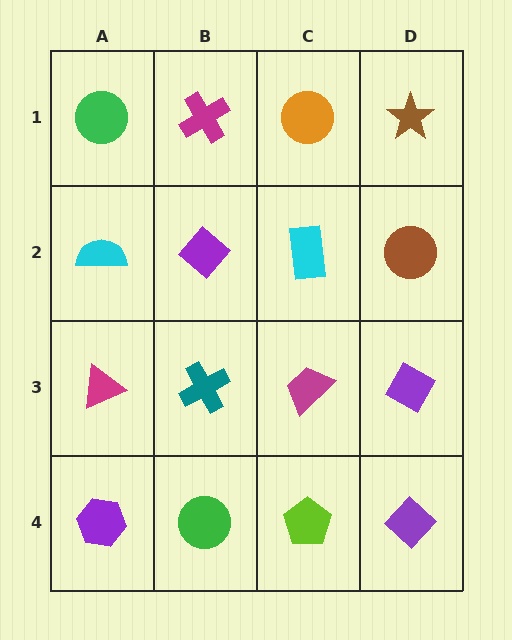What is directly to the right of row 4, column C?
A purple diamond.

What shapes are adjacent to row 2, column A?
A green circle (row 1, column A), a magenta triangle (row 3, column A), a purple diamond (row 2, column B).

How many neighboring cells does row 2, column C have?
4.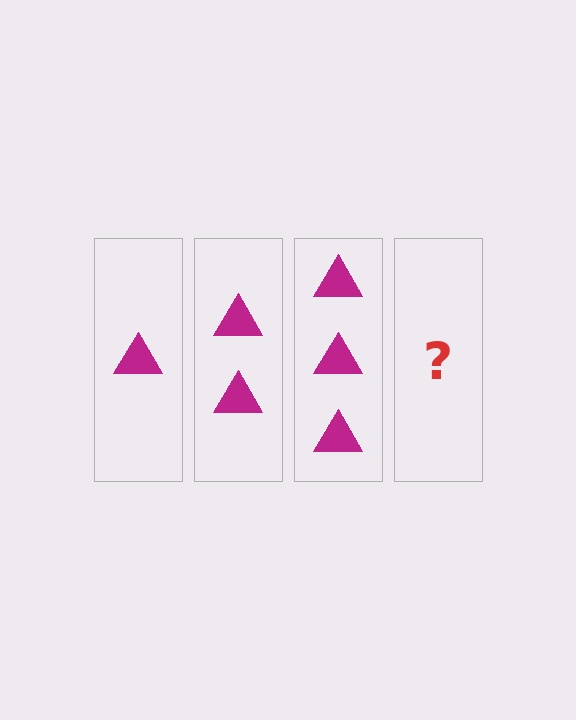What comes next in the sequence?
The next element should be 4 triangles.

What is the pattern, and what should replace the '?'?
The pattern is that each step adds one more triangle. The '?' should be 4 triangles.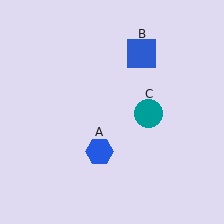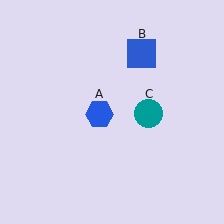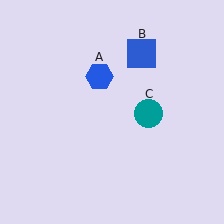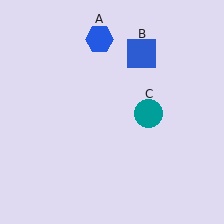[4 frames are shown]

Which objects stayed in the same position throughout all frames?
Blue square (object B) and teal circle (object C) remained stationary.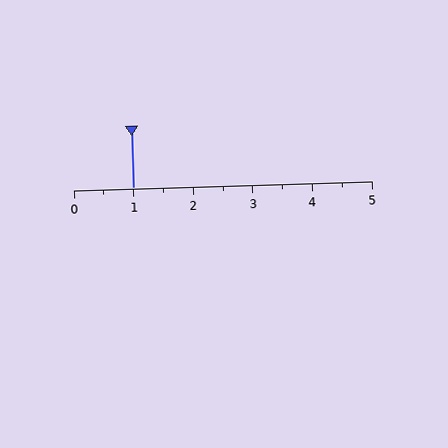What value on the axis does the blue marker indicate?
The marker indicates approximately 1.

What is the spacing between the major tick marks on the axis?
The major ticks are spaced 1 apart.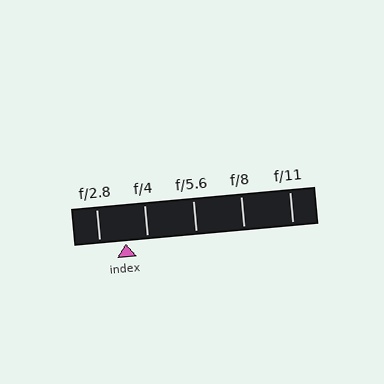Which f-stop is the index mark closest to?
The index mark is closest to f/4.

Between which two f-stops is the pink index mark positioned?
The index mark is between f/2.8 and f/4.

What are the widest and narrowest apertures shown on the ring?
The widest aperture shown is f/2.8 and the narrowest is f/11.